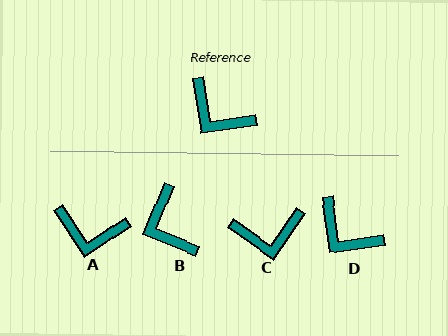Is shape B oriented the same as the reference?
No, it is off by about 30 degrees.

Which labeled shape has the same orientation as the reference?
D.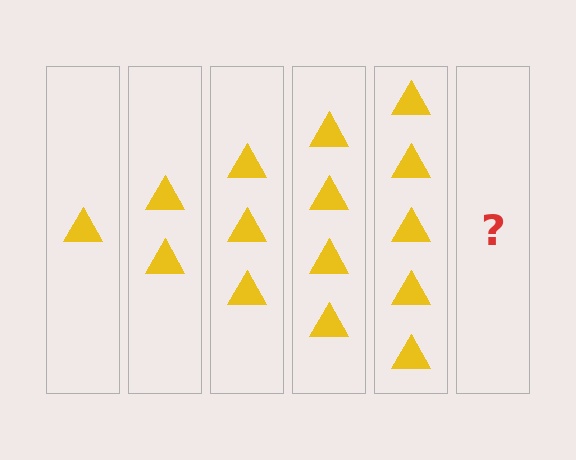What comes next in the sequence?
The next element should be 6 triangles.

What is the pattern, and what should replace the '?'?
The pattern is that each step adds one more triangle. The '?' should be 6 triangles.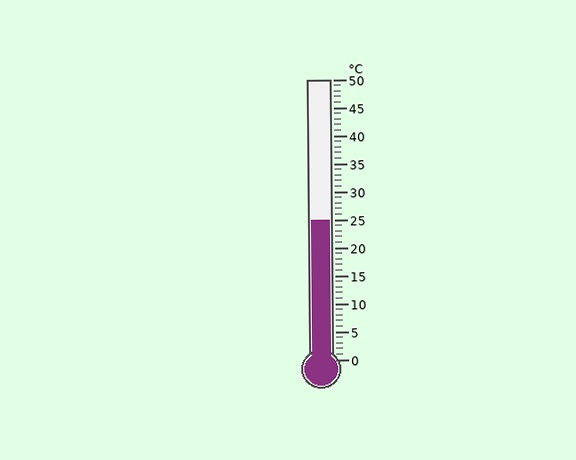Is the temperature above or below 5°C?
The temperature is above 5°C.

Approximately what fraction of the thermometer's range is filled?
The thermometer is filled to approximately 50% of its range.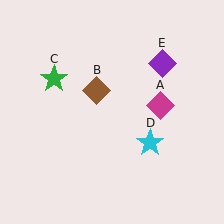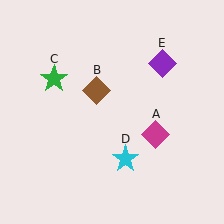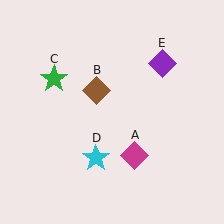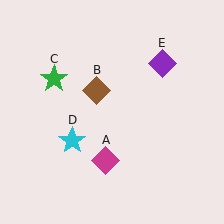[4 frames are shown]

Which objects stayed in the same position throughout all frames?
Brown diamond (object B) and green star (object C) and purple diamond (object E) remained stationary.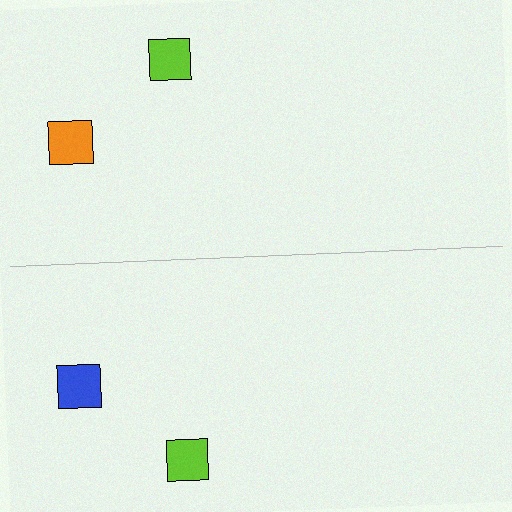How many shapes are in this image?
There are 4 shapes in this image.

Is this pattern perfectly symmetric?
No, the pattern is not perfectly symmetric. The blue square on the bottom side breaks the symmetry — its mirror counterpart is orange.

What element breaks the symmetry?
The blue square on the bottom side breaks the symmetry — its mirror counterpart is orange.